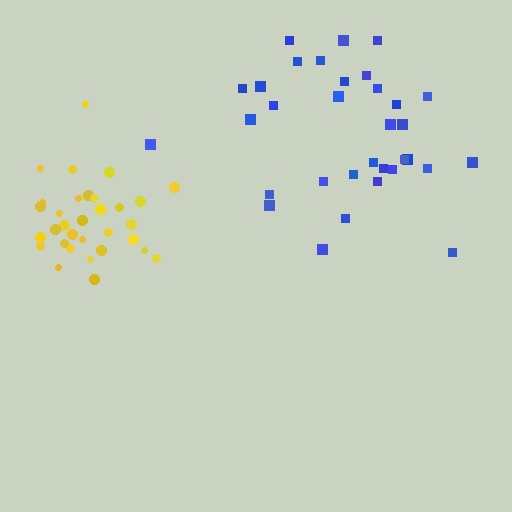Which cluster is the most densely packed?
Yellow.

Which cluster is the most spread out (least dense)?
Blue.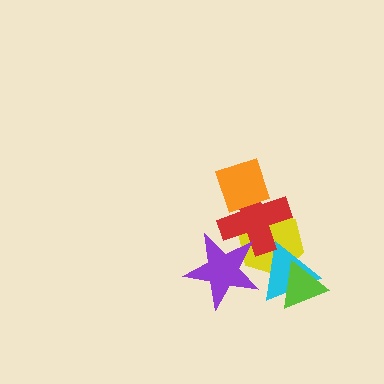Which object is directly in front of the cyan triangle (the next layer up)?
The lime triangle is directly in front of the cyan triangle.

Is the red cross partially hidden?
Yes, it is partially covered by another shape.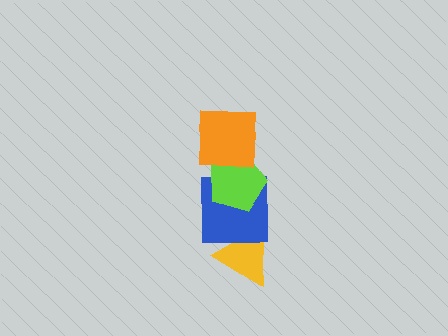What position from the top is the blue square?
The blue square is 3rd from the top.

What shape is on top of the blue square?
The lime pentagon is on top of the blue square.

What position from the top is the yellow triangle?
The yellow triangle is 4th from the top.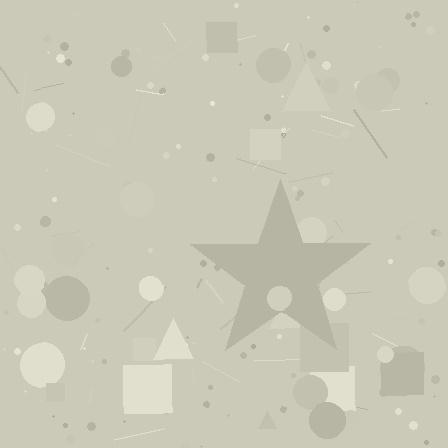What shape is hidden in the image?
A star is hidden in the image.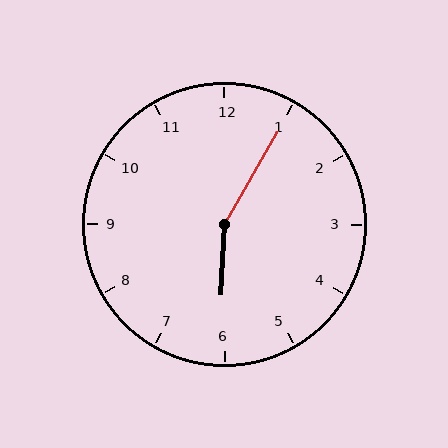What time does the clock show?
6:05.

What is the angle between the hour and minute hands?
Approximately 152 degrees.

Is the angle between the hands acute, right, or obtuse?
It is obtuse.